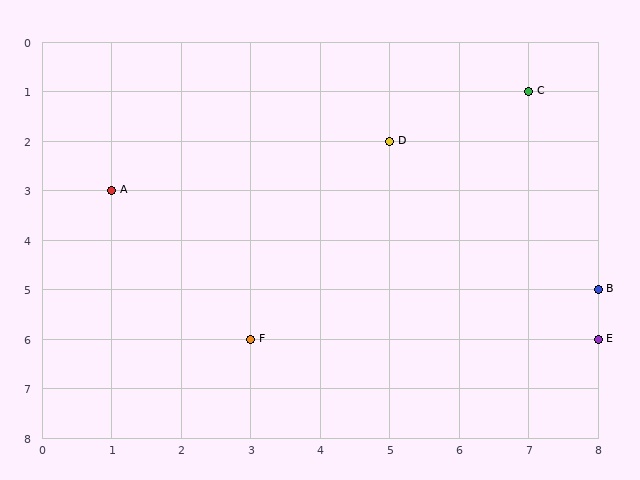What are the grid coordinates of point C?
Point C is at grid coordinates (7, 1).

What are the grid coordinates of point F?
Point F is at grid coordinates (3, 6).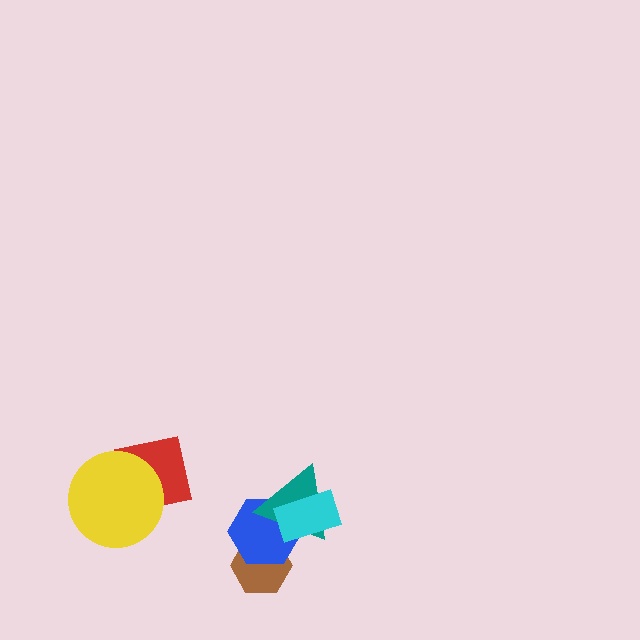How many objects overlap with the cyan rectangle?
2 objects overlap with the cyan rectangle.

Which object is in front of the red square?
The yellow circle is in front of the red square.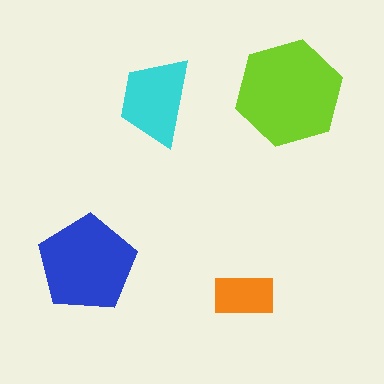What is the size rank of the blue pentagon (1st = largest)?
2nd.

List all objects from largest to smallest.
The lime hexagon, the blue pentagon, the cyan trapezoid, the orange rectangle.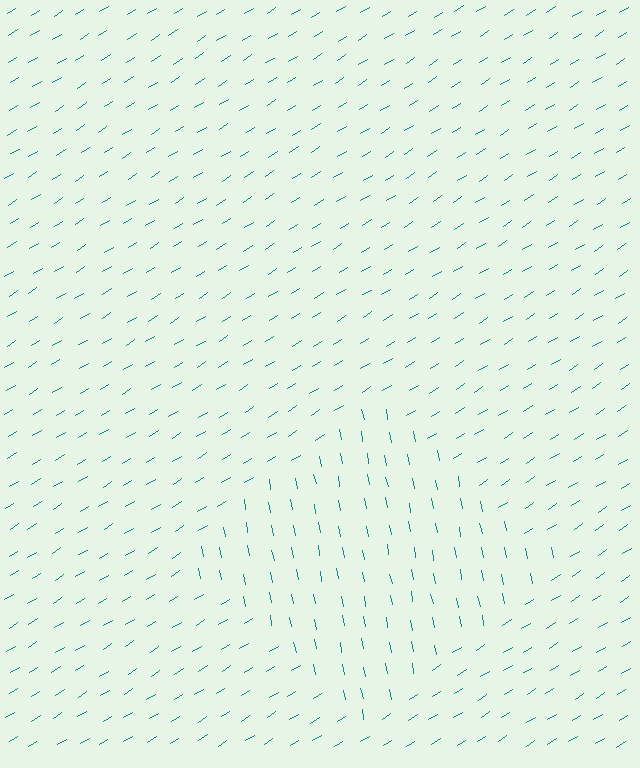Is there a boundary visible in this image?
Yes, there is a texture boundary formed by a change in line orientation.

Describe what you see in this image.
The image is filled with small teal line segments. A diamond region in the image has lines oriented differently from the surrounding lines, creating a visible texture boundary.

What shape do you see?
I see a diamond.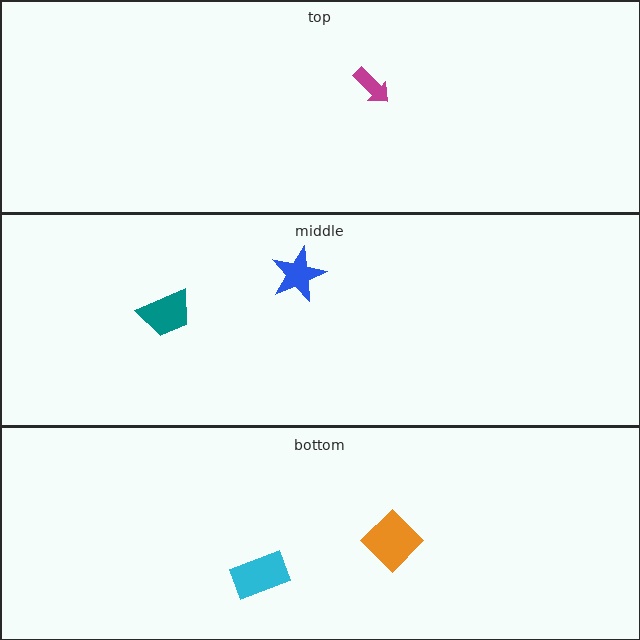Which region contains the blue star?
The middle region.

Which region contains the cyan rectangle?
The bottom region.